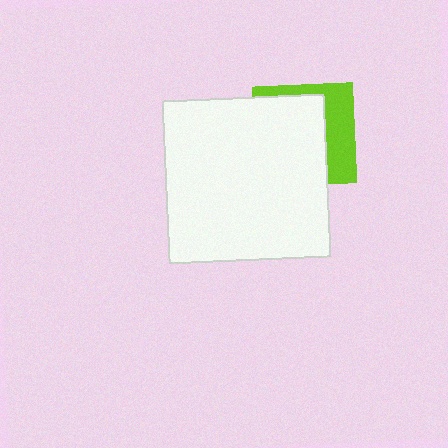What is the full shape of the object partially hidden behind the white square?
The partially hidden object is a lime square.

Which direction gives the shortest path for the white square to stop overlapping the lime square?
Moving left gives the shortest separation.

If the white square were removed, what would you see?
You would see the complete lime square.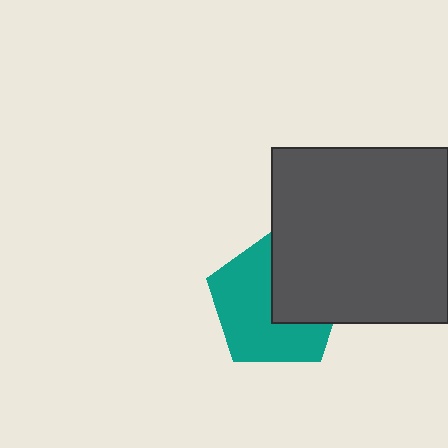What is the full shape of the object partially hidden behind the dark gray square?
The partially hidden object is a teal pentagon.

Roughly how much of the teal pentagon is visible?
About half of it is visible (roughly 60%).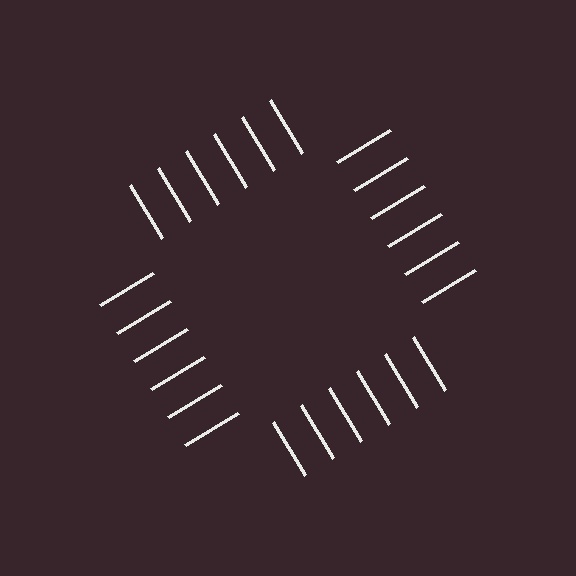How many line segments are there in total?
24 — 6 along each of the 4 edges.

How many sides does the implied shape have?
4 sides — the line-ends trace a square.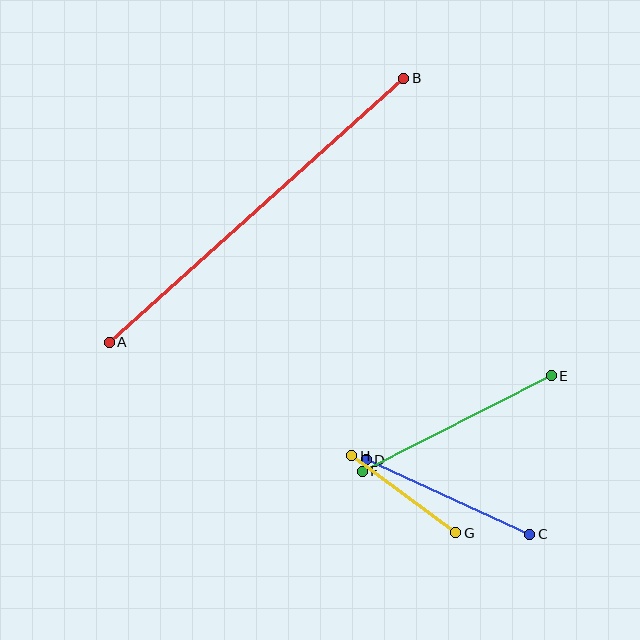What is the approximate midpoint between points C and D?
The midpoint is at approximately (448, 497) pixels.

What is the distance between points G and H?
The distance is approximately 130 pixels.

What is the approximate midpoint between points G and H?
The midpoint is at approximately (404, 494) pixels.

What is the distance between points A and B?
The distance is approximately 396 pixels.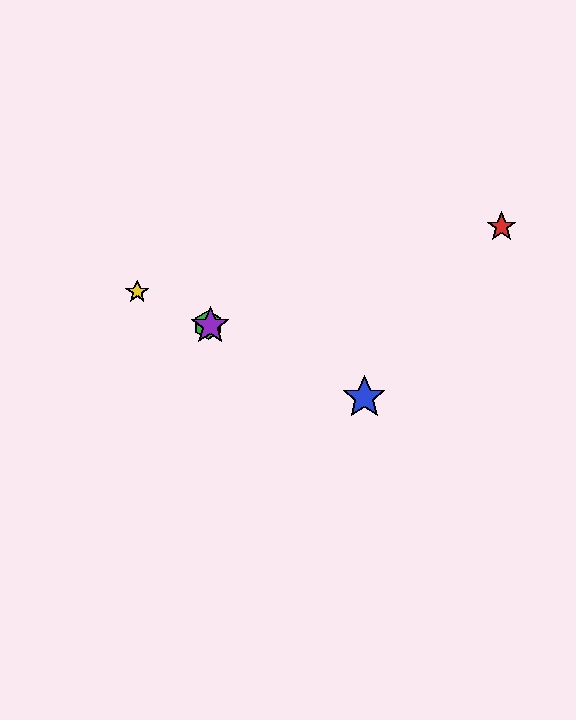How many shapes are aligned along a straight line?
4 shapes (the blue star, the green hexagon, the yellow star, the purple star) are aligned along a straight line.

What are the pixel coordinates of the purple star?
The purple star is at (210, 326).